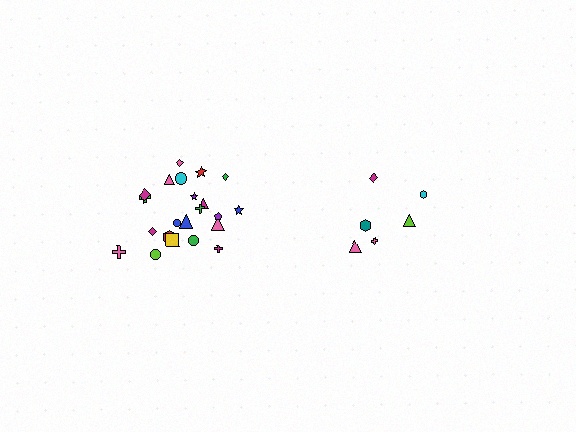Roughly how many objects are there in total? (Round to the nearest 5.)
Roughly 30 objects in total.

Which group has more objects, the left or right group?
The left group.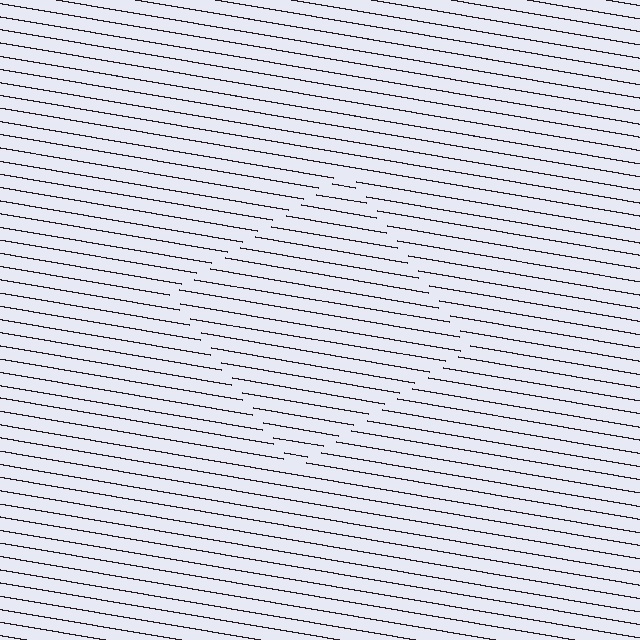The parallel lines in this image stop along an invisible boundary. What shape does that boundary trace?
An illusory square. The interior of the shape contains the same grating, shifted by half a period — the contour is defined by the phase discontinuity where line-ends from the inner and outer gratings abut.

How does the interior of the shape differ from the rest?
The interior of the shape contains the same grating, shifted by half a period — the contour is defined by the phase discontinuity where line-ends from the inner and outer gratings abut.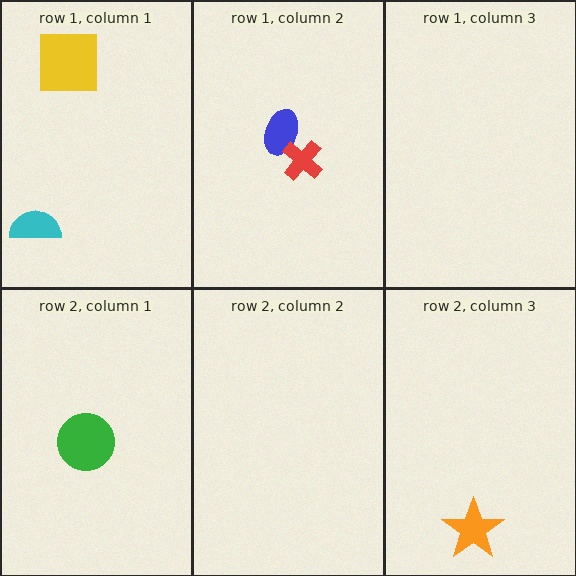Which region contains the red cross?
The row 1, column 2 region.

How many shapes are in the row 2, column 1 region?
1.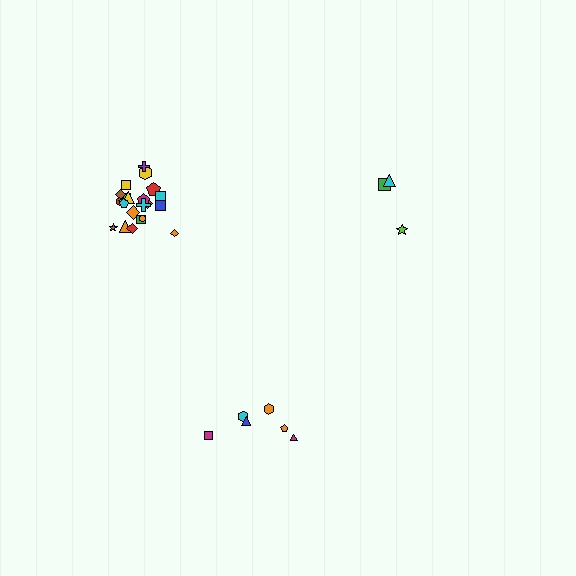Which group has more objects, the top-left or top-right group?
The top-left group.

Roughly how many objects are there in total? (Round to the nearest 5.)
Roughly 30 objects in total.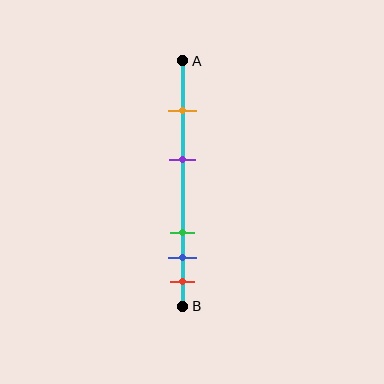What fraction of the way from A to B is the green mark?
The green mark is approximately 70% (0.7) of the way from A to B.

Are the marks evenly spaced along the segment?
No, the marks are not evenly spaced.